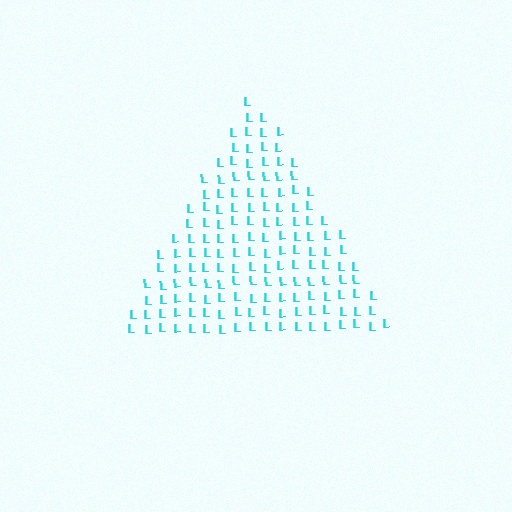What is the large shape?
The large shape is a triangle.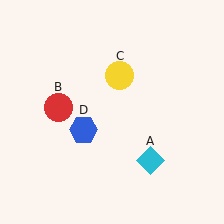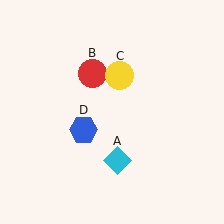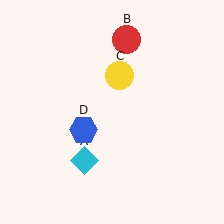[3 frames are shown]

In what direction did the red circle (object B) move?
The red circle (object B) moved up and to the right.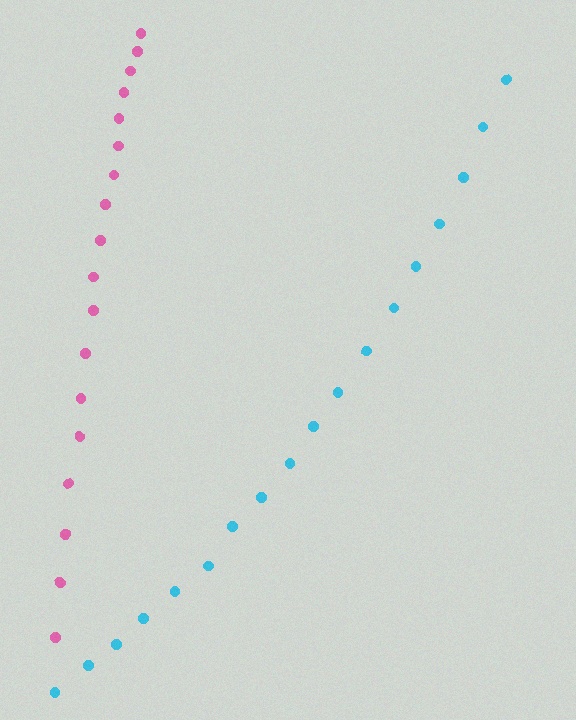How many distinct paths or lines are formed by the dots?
There are 2 distinct paths.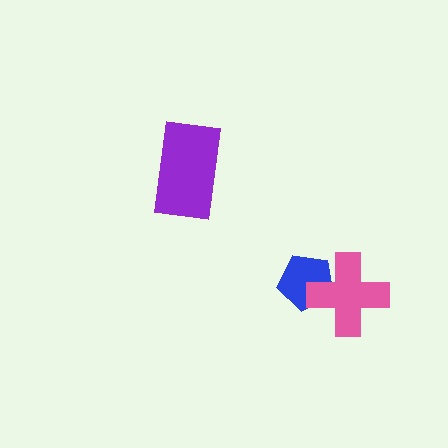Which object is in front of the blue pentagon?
The pink cross is in front of the blue pentagon.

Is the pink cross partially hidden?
No, no other shape covers it.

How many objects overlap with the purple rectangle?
0 objects overlap with the purple rectangle.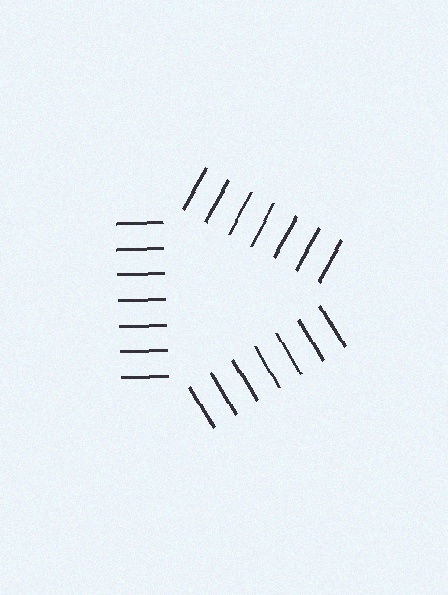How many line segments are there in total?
21 — 7 along each of the 3 edges.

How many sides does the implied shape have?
3 sides — the line-ends trace a triangle.